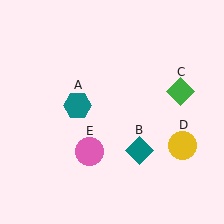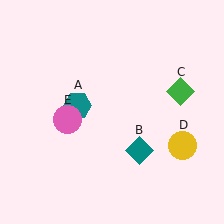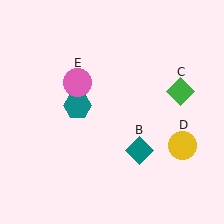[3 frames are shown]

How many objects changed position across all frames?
1 object changed position: pink circle (object E).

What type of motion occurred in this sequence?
The pink circle (object E) rotated clockwise around the center of the scene.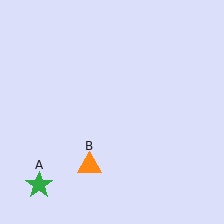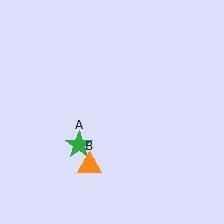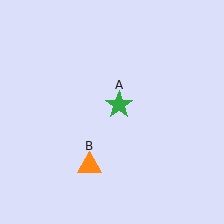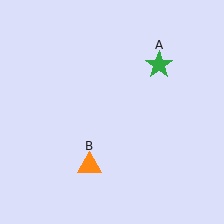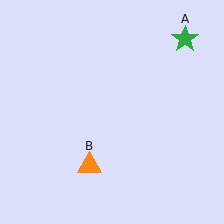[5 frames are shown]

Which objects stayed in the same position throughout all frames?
Orange triangle (object B) remained stationary.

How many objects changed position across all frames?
1 object changed position: green star (object A).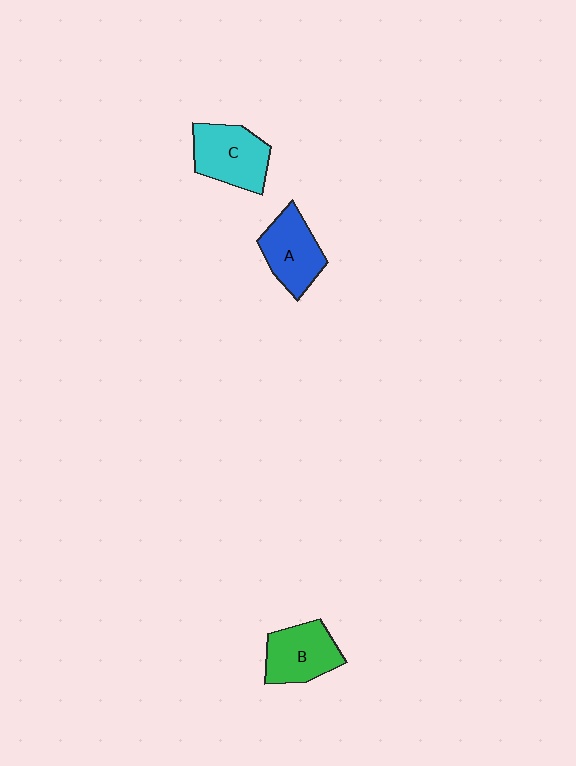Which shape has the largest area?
Shape C (cyan).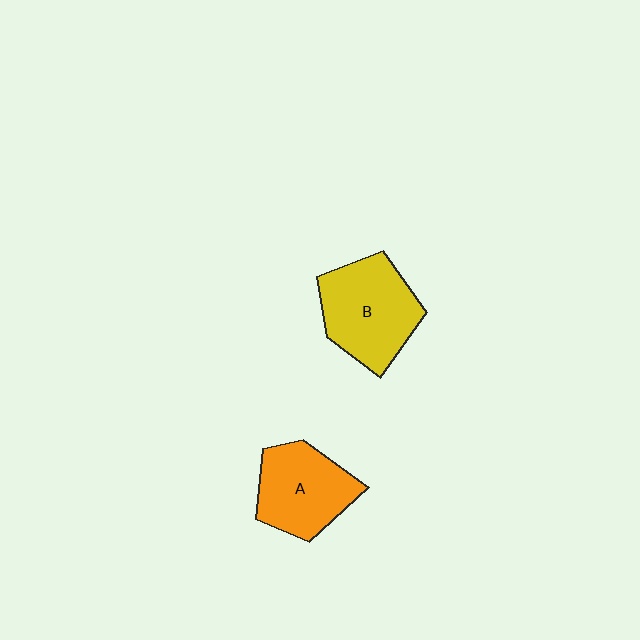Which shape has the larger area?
Shape B (yellow).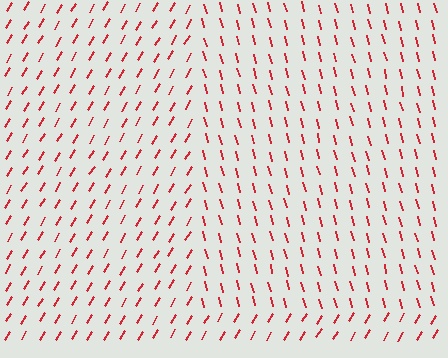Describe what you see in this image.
The image is filled with small red line segments. A rectangle region in the image has lines oriented differently from the surrounding lines, creating a visible texture boundary.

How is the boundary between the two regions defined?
The boundary is defined purely by a change in line orientation (approximately 45 degrees difference). All lines are the same color and thickness.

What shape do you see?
I see a rectangle.